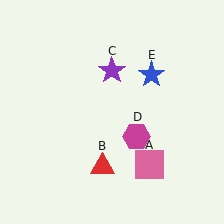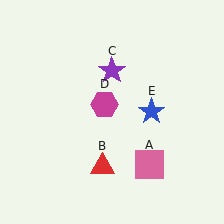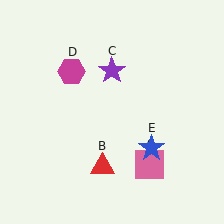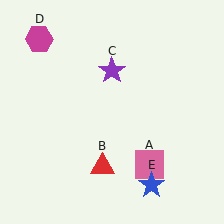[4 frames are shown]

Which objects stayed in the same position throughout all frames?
Pink square (object A) and red triangle (object B) and purple star (object C) remained stationary.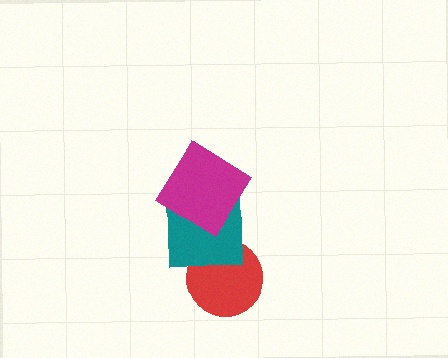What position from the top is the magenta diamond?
The magenta diamond is 1st from the top.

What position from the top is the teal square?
The teal square is 2nd from the top.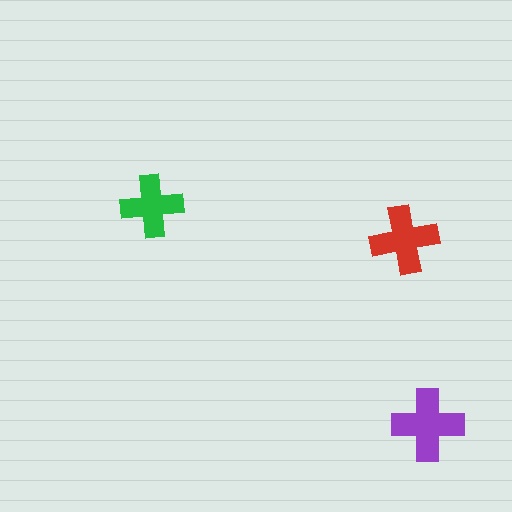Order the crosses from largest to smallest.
the purple one, the red one, the green one.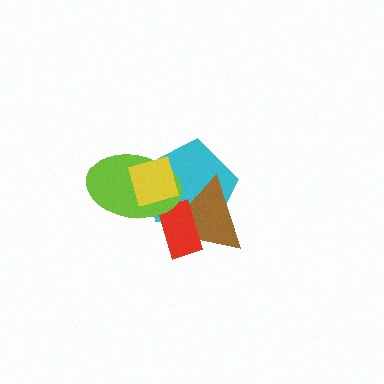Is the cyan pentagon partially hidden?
Yes, it is partially covered by another shape.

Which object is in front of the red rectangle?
The lime ellipse is in front of the red rectangle.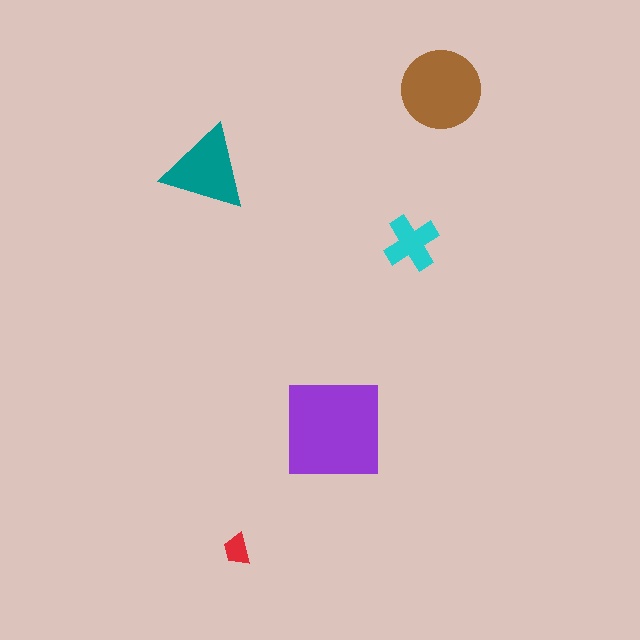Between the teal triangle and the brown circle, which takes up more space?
The brown circle.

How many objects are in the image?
There are 5 objects in the image.